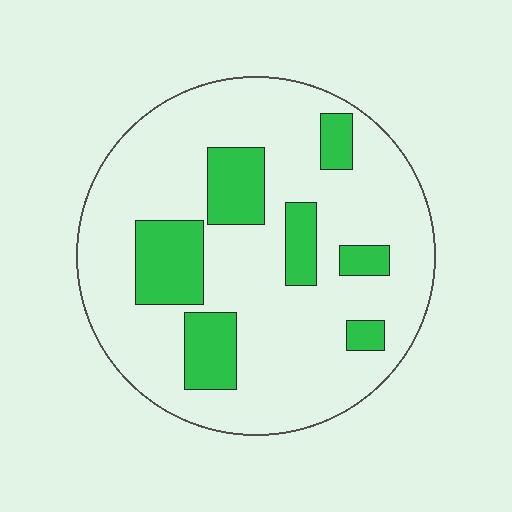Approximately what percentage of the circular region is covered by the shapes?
Approximately 20%.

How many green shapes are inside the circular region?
7.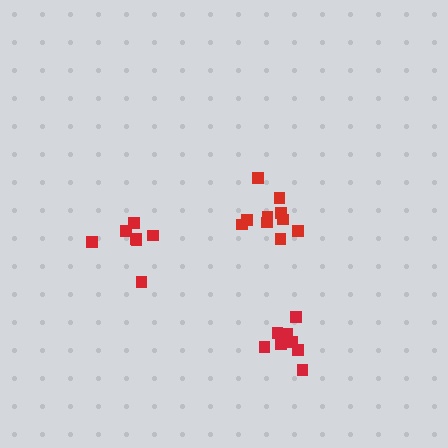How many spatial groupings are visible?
There are 3 spatial groupings.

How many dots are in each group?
Group 1: 9 dots, Group 2: 10 dots, Group 3: 7 dots (26 total).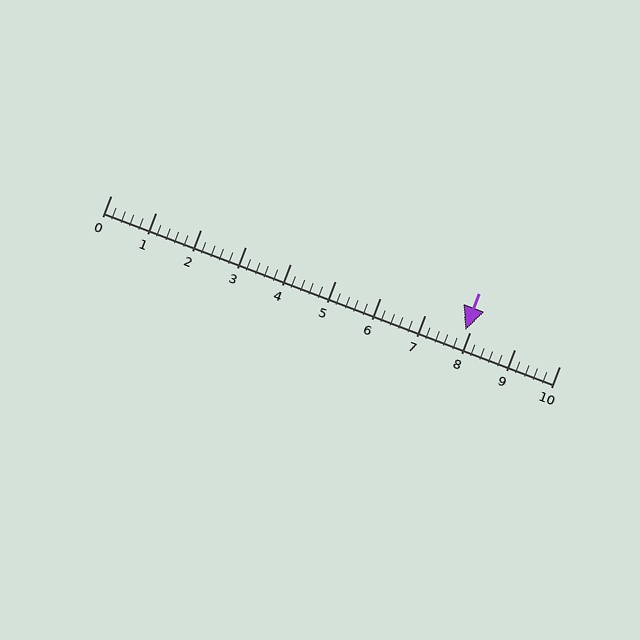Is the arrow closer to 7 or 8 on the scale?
The arrow is closer to 8.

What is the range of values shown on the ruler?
The ruler shows values from 0 to 10.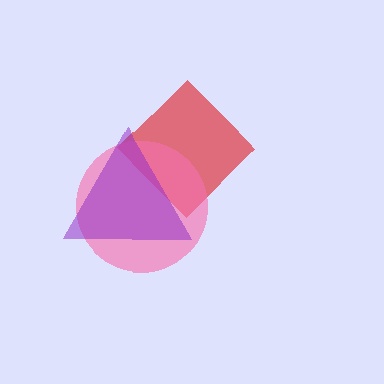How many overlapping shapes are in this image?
There are 3 overlapping shapes in the image.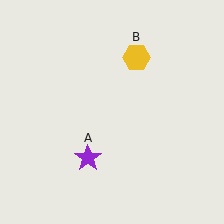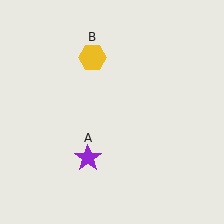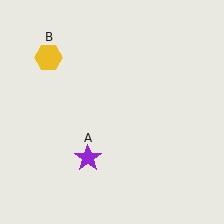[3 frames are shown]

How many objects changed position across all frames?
1 object changed position: yellow hexagon (object B).